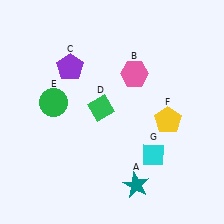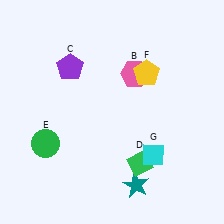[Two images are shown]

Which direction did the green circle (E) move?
The green circle (E) moved down.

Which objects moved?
The objects that moved are: the green diamond (D), the green circle (E), the yellow pentagon (F).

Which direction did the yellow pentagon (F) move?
The yellow pentagon (F) moved up.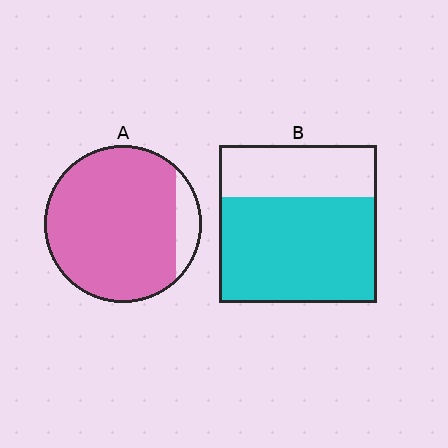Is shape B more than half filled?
Yes.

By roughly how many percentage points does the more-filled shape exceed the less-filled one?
By roughly 20 percentage points (A over B).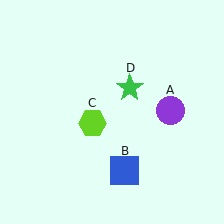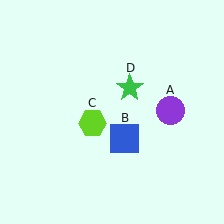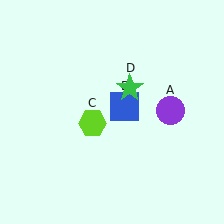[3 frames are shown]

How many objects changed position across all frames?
1 object changed position: blue square (object B).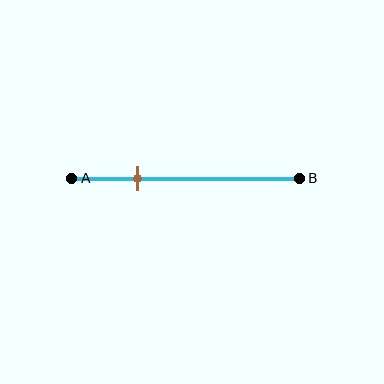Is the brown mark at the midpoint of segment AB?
No, the mark is at about 30% from A, not at the 50% midpoint.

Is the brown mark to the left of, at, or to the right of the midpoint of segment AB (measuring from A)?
The brown mark is to the left of the midpoint of segment AB.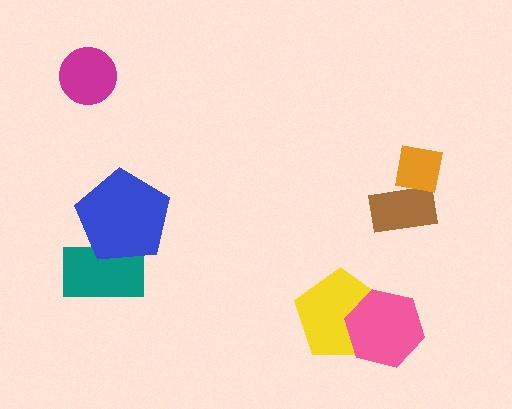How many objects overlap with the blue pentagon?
1 object overlaps with the blue pentagon.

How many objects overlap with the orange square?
1 object overlaps with the orange square.